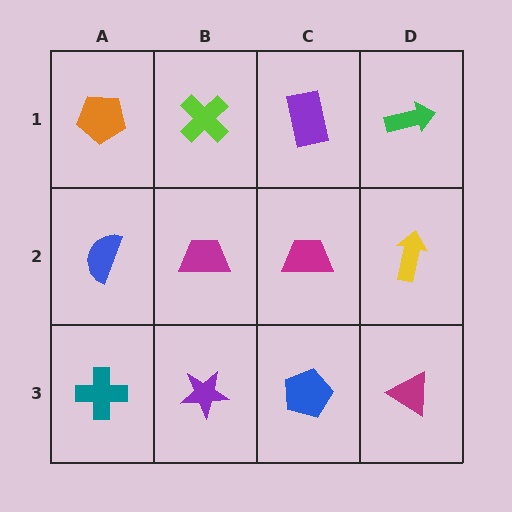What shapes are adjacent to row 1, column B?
A magenta trapezoid (row 2, column B), an orange pentagon (row 1, column A), a purple rectangle (row 1, column C).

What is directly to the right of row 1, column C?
A green arrow.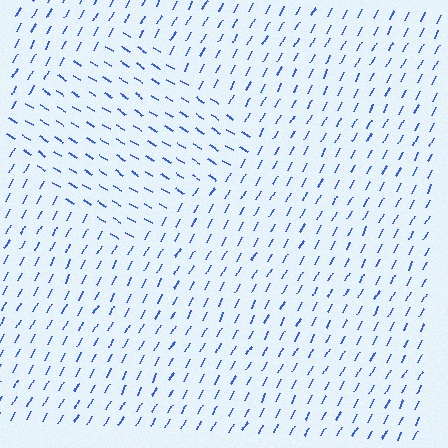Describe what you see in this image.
The image is filled with small blue line segments. A diamond region in the image has lines oriented differently from the surrounding lines, creating a visible texture boundary.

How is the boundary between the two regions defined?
The boundary is defined purely by a change in line orientation (approximately 87 degrees difference). All lines are the same color and thickness.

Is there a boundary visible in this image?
Yes, there is a texture boundary formed by a change in line orientation.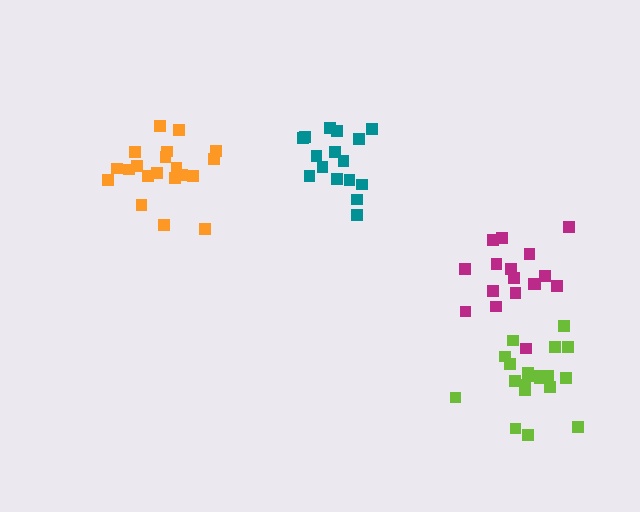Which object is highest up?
The teal cluster is topmost.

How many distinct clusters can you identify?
There are 4 distinct clusters.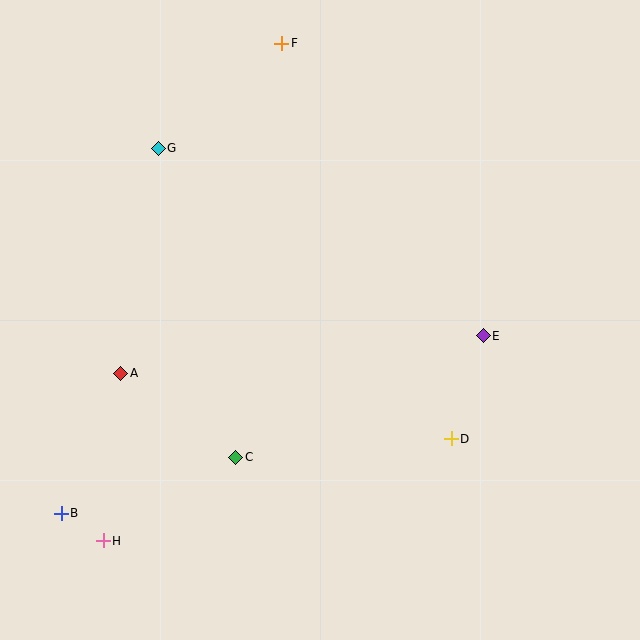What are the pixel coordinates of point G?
Point G is at (158, 148).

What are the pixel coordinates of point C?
Point C is at (236, 457).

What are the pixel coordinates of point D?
Point D is at (451, 439).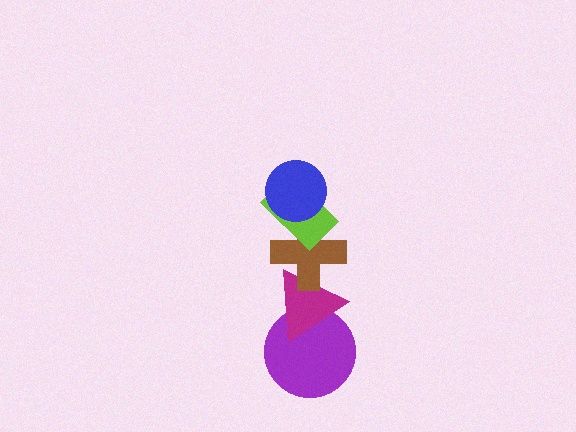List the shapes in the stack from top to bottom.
From top to bottom: the blue circle, the lime rectangle, the brown cross, the magenta triangle, the purple circle.